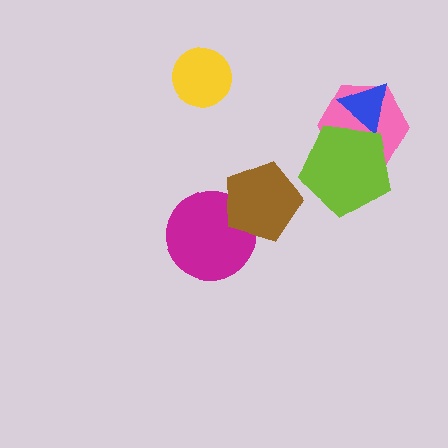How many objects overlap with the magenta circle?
1 object overlaps with the magenta circle.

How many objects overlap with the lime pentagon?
2 objects overlap with the lime pentagon.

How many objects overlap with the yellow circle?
0 objects overlap with the yellow circle.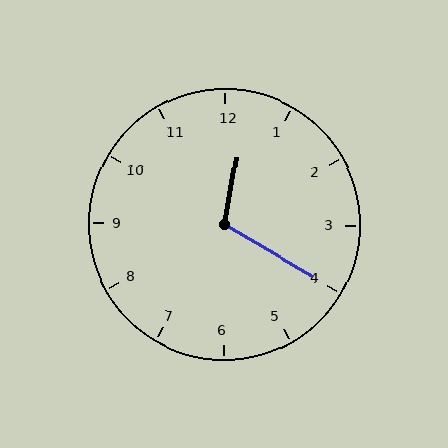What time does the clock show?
12:20.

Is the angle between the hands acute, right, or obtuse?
It is obtuse.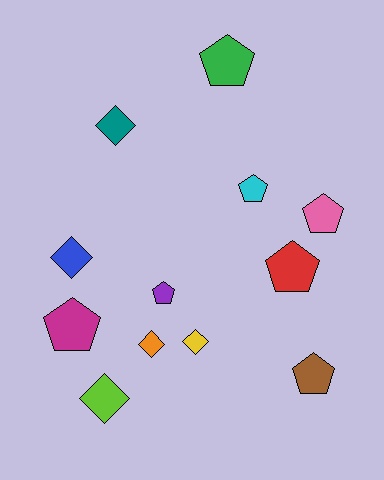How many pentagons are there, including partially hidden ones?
There are 7 pentagons.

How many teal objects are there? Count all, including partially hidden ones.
There is 1 teal object.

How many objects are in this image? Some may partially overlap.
There are 12 objects.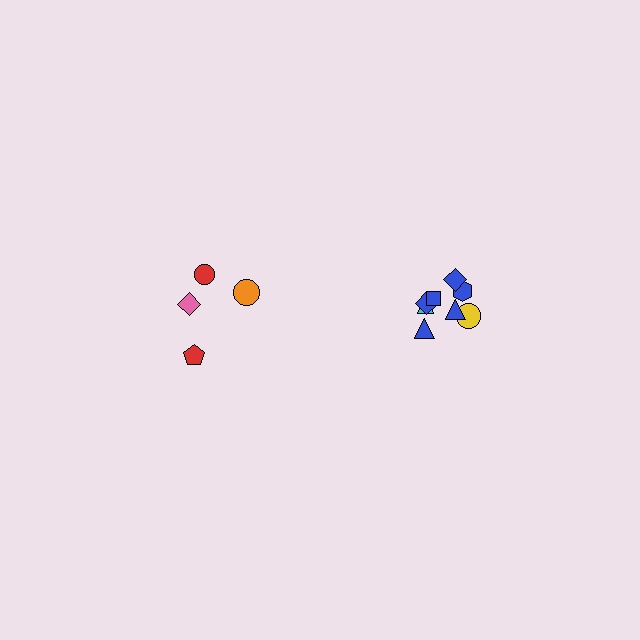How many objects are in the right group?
There are 8 objects.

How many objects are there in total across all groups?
There are 12 objects.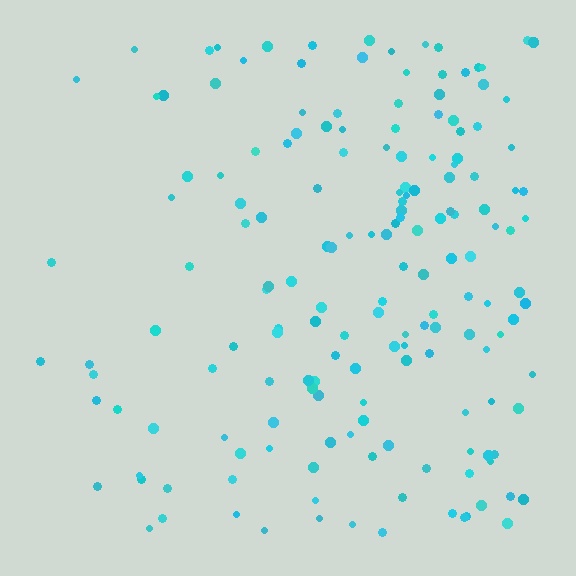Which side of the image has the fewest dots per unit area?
The left.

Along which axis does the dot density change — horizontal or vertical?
Horizontal.